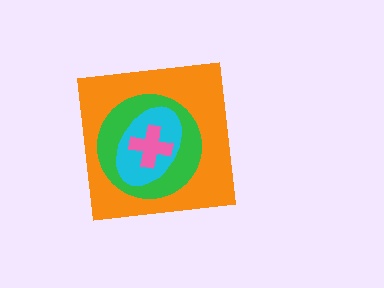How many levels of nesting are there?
4.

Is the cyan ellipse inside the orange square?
Yes.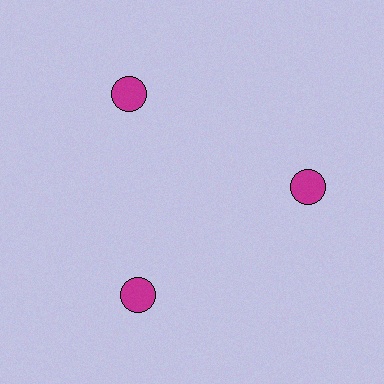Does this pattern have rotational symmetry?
Yes, this pattern has 3-fold rotational symmetry. It looks the same after rotating 120 degrees around the center.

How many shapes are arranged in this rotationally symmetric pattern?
There are 3 shapes, arranged in 3 groups of 1.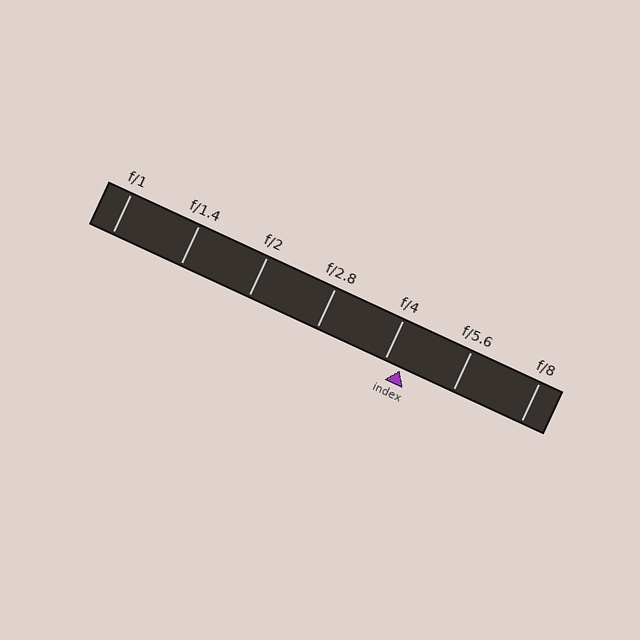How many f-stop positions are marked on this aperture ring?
There are 7 f-stop positions marked.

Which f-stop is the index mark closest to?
The index mark is closest to f/4.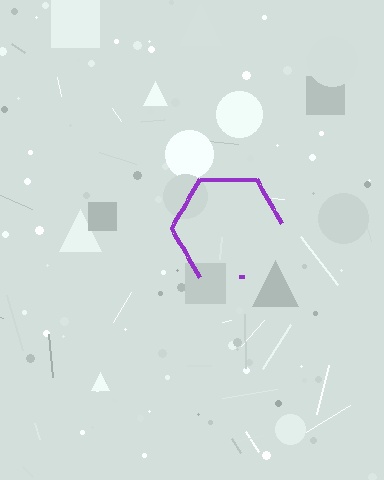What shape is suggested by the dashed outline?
The dashed outline suggests a hexagon.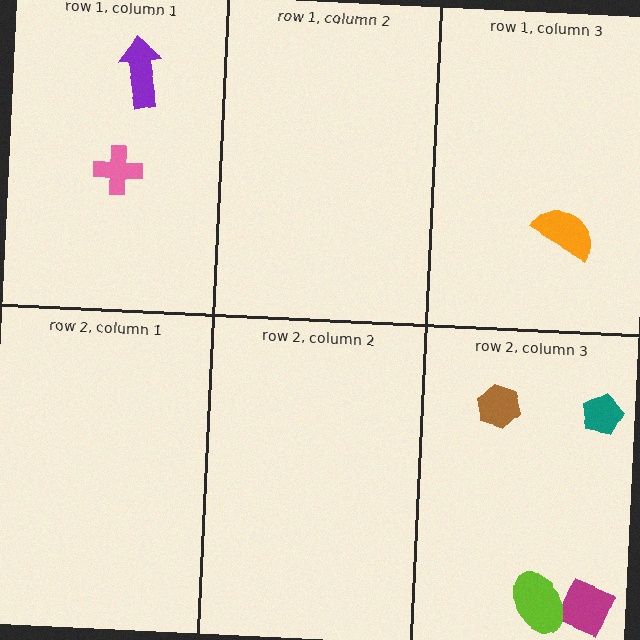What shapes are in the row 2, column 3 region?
The magenta square, the teal pentagon, the brown hexagon, the lime ellipse.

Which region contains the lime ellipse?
The row 2, column 3 region.